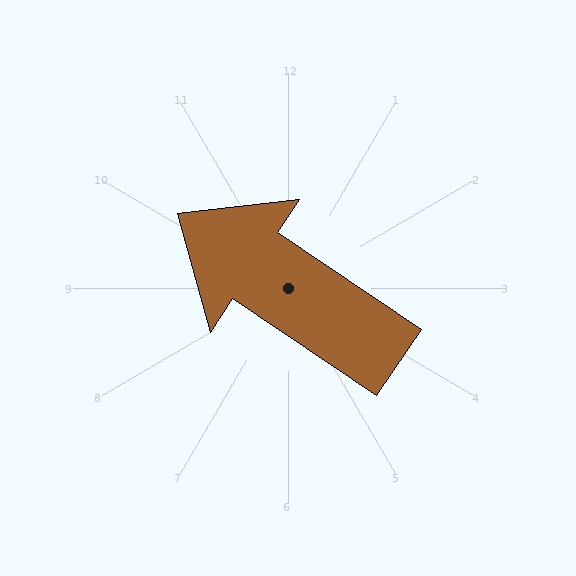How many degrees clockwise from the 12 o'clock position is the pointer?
Approximately 304 degrees.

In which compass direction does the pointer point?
Northwest.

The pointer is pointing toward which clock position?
Roughly 10 o'clock.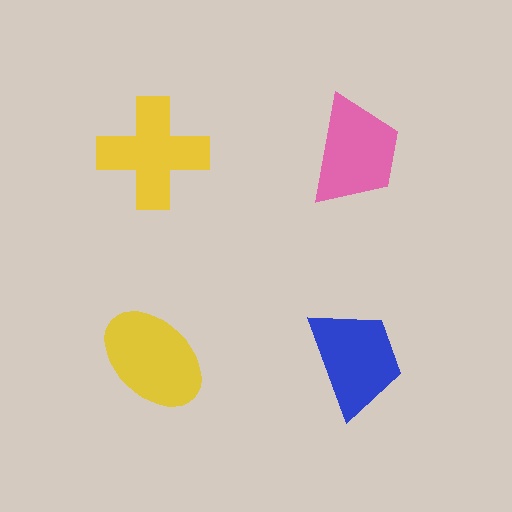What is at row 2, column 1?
A yellow ellipse.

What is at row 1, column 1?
A yellow cross.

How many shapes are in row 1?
2 shapes.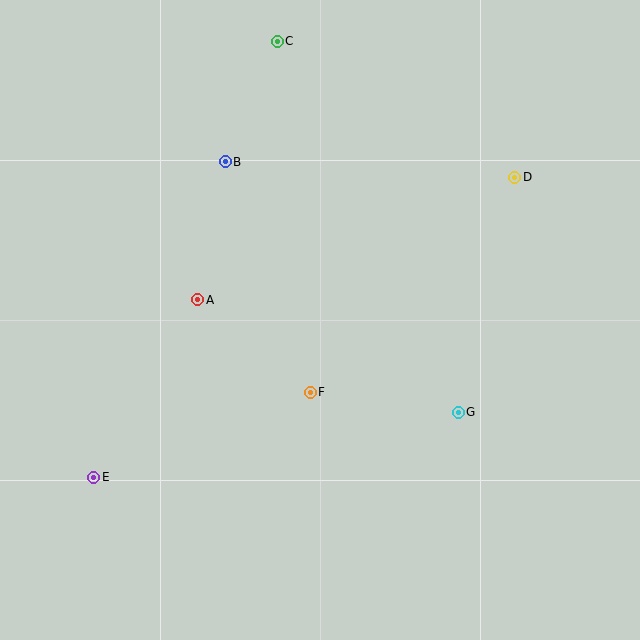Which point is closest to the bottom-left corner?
Point E is closest to the bottom-left corner.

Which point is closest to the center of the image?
Point F at (310, 392) is closest to the center.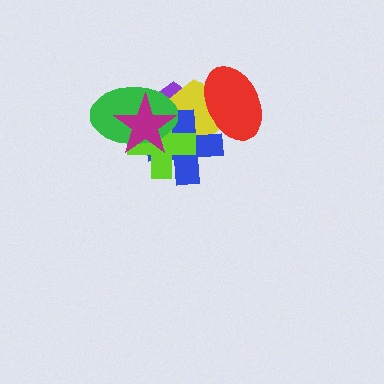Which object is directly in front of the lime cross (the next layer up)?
The green ellipse is directly in front of the lime cross.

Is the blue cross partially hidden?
Yes, it is partially covered by another shape.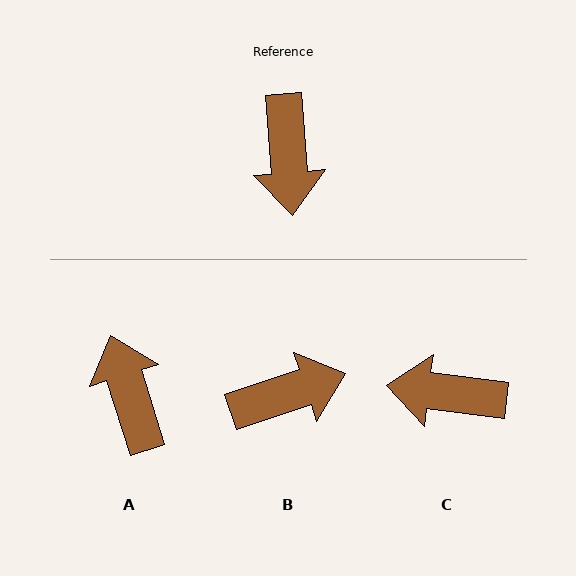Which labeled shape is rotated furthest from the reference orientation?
A, about 167 degrees away.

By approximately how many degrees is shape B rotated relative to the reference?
Approximately 104 degrees counter-clockwise.